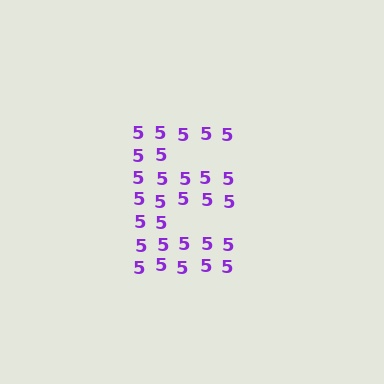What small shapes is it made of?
It is made of small digit 5's.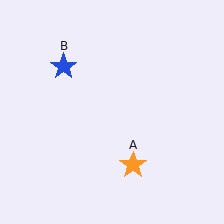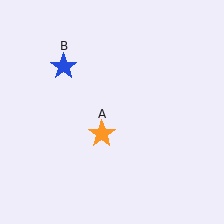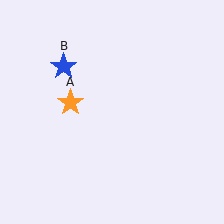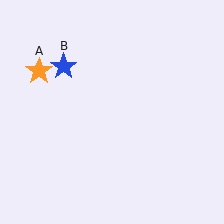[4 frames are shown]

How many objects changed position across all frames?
1 object changed position: orange star (object A).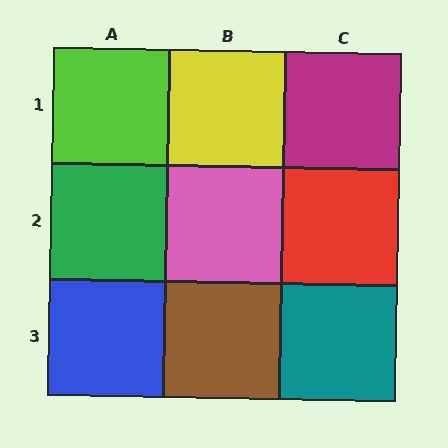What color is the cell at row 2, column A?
Green.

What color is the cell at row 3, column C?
Teal.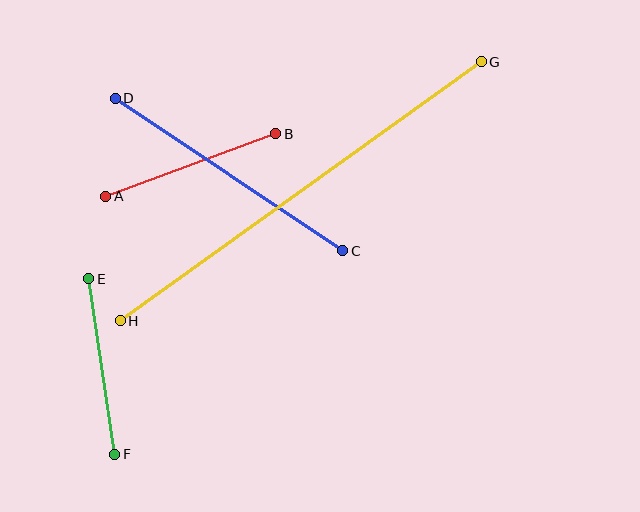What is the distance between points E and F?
The distance is approximately 177 pixels.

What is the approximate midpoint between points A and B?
The midpoint is at approximately (191, 165) pixels.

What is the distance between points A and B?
The distance is approximately 181 pixels.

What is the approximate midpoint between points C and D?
The midpoint is at approximately (229, 174) pixels.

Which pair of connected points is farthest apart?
Points G and H are farthest apart.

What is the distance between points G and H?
The distance is approximately 444 pixels.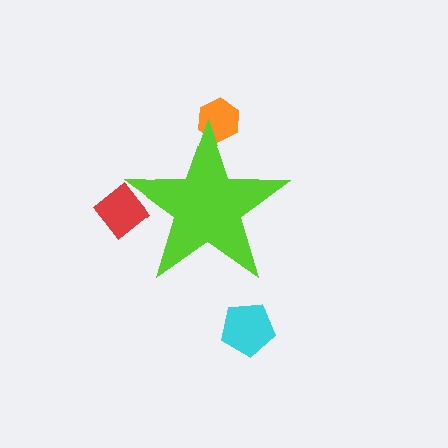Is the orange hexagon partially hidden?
Yes, the orange hexagon is partially hidden behind the lime star.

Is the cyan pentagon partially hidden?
No, the cyan pentagon is fully visible.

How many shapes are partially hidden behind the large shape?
2 shapes are partially hidden.